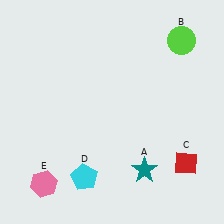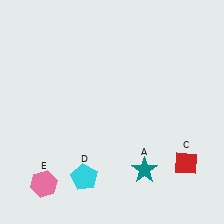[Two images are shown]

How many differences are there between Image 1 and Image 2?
There is 1 difference between the two images.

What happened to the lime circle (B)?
The lime circle (B) was removed in Image 2. It was in the top-right area of Image 1.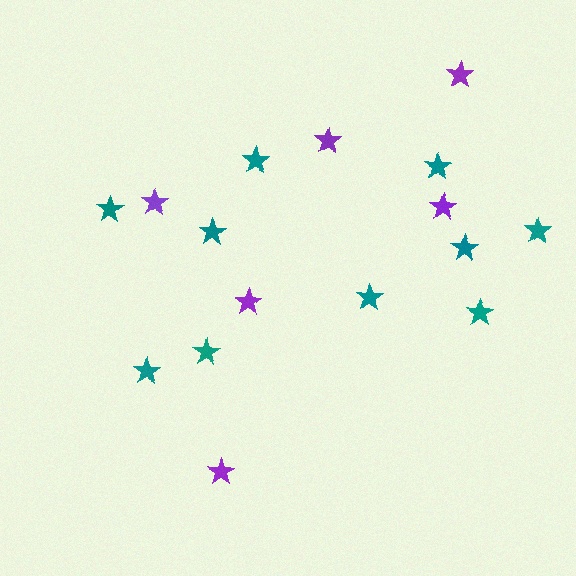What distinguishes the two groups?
There are 2 groups: one group of teal stars (10) and one group of purple stars (6).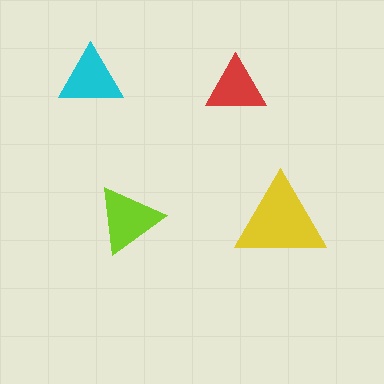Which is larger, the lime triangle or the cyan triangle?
The lime one.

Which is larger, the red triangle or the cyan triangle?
The cyan one.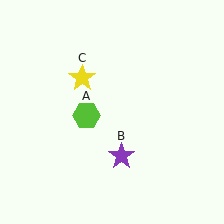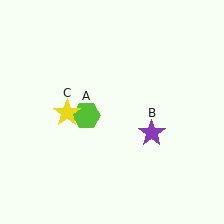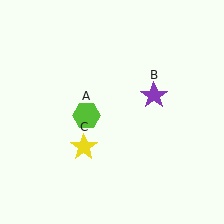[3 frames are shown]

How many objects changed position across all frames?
2 objects changed position: purple star (object B), yellow star (object C).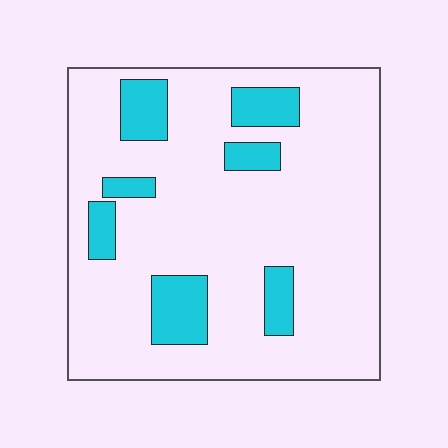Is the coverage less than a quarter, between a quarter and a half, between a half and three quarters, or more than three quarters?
Less than a quarter.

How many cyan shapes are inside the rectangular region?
7.